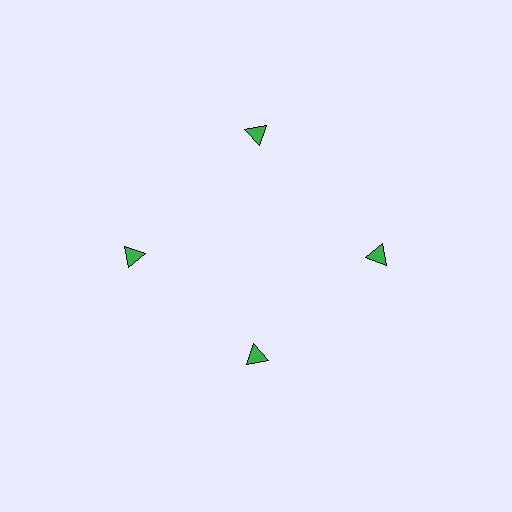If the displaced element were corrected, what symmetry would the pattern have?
It would have 4-fold rotational symmetry — the pattern would map onto itself every 90 degrees.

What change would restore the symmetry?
The symmetry would be restored by moving it outward, back onto the ring so that all 4 triangles sit at equal angles and equal distance from the center.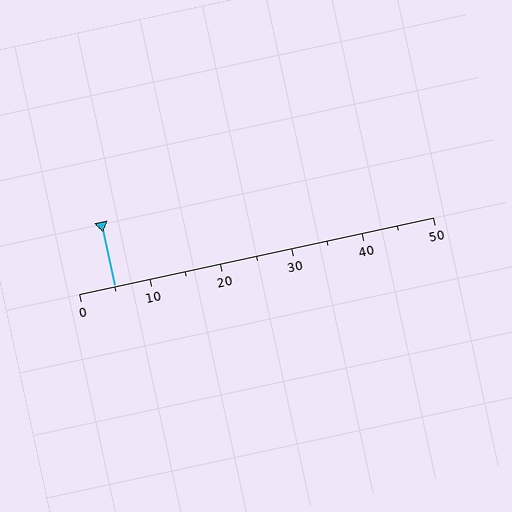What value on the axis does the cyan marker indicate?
The marker indicates approximately 5.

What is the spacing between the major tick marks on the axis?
The major ticks are spaced 10 apart.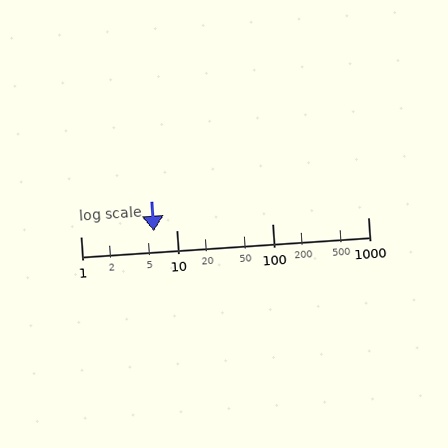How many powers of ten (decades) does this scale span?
The scale spans 3 decades, from 1 to 1000.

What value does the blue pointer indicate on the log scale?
The pointer indicates approximately 5.8.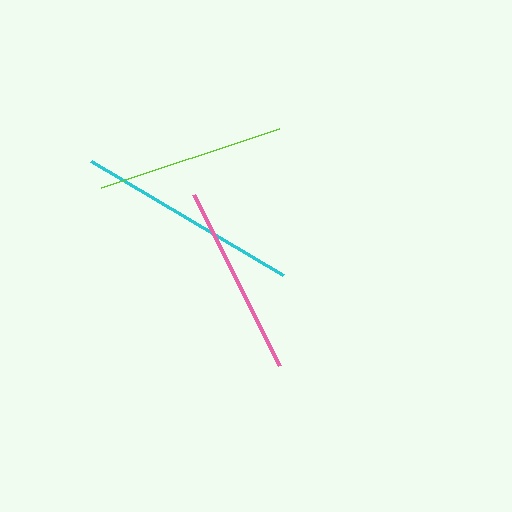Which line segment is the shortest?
The lime line is the shortest at approximately 187 pixels.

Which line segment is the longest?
The cyan line is the longest at approximately 223 pixels.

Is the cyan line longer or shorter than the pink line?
The cyan line is longer than the pink line.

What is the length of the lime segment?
The lime segment is approximately 187 pixels long.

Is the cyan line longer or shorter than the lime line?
The cyan line is longer than the lime line.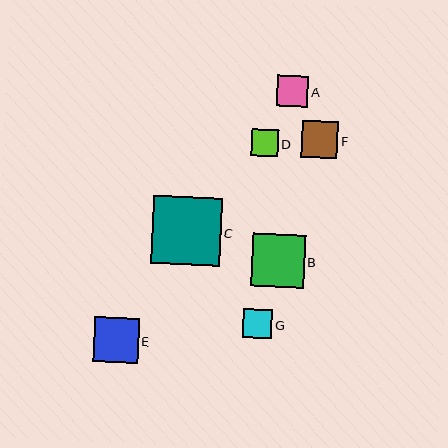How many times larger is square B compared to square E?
Square B is approximately 1.2 times the size of square E.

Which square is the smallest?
Square D is the smallest with a size of approximately 27 pixels.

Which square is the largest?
Square C is the largest with a size of approximately 69 pixels.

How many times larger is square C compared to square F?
Square C is approximately 1.9 times the size of square F.